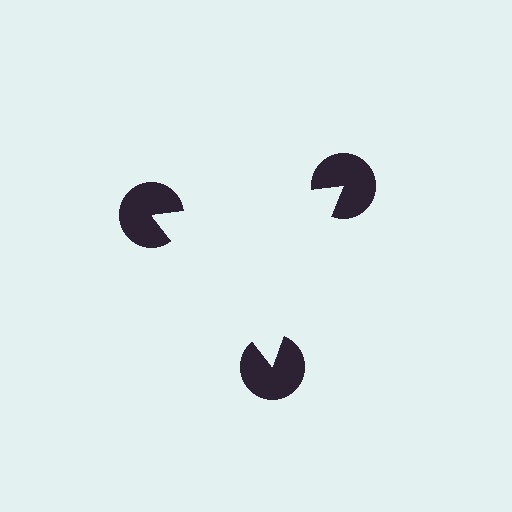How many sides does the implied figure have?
3 sides.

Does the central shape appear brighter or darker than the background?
It typically appears slightly brighter than the background, even though no actual brightness change is drawn.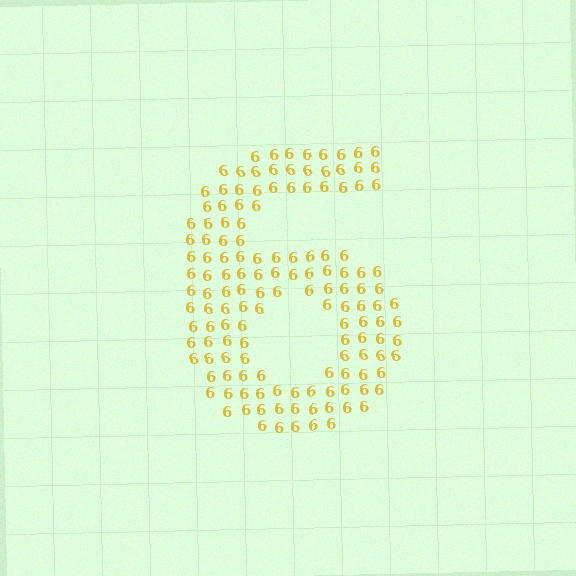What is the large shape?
The large shape is the digit 6.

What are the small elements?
The small elements are digit 6's.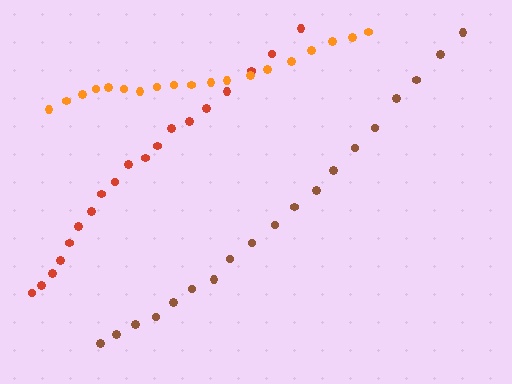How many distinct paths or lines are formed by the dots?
There are 3 distinct paths.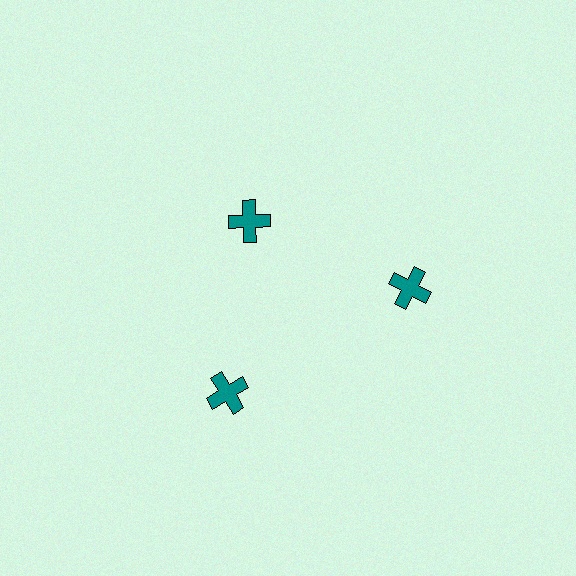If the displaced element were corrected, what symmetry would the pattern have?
It would have 3-fold rotational symmetry — the pattern would map onto itself every 120 degrees.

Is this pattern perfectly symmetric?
No. The 3 teal crosses are arranged in a ring, but one element near the 11 o'clock position is pulled inward toward the center, breaking the 3-fold rotational symmetry.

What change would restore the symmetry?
The symmetry would be restored by moving it outward, back onto the ring so that all 3 crosses sit at equal angles and equal distance from the center.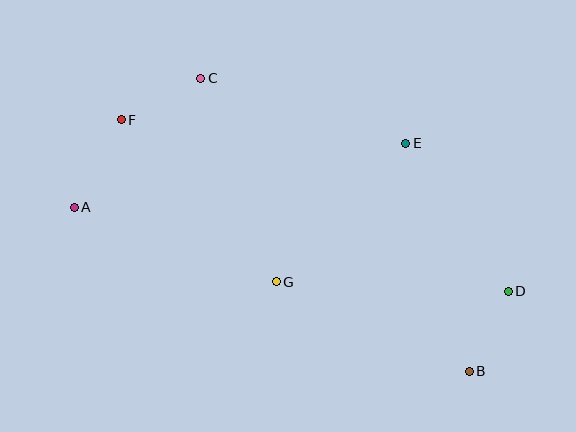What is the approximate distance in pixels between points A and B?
The distance between A and B is approximately 428 pixels.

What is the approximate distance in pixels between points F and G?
The distance between F and G is approximately 224 pixels.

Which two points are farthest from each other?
Points A and D are farthest from each other.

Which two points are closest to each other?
Points B and D are closest to each other.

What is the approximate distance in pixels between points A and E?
The distance between A and E is approximately 338 pixels.